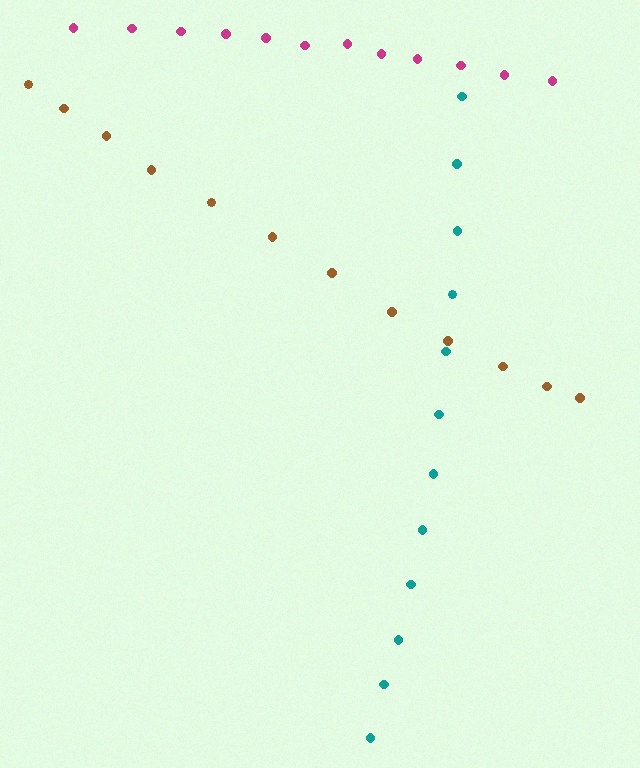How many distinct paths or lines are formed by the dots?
There are 3 distinct paths.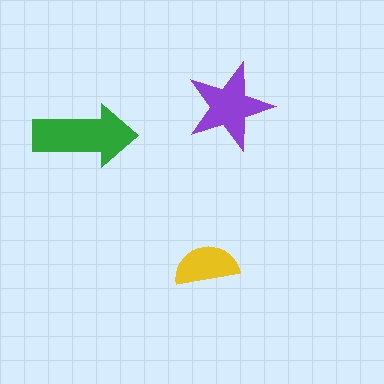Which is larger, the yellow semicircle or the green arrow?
The green arrow.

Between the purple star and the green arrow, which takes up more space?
The green arrow.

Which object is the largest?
The green arrow.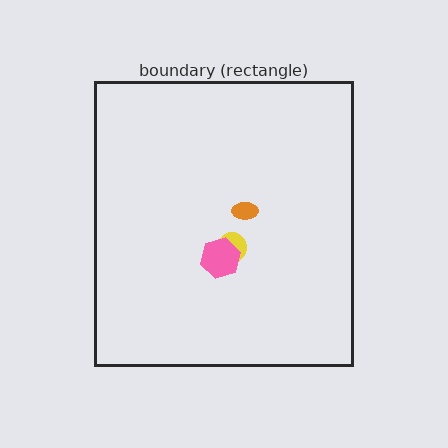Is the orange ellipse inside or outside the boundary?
Inside.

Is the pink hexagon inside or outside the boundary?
Inside.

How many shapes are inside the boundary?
3 inside, 0 outside.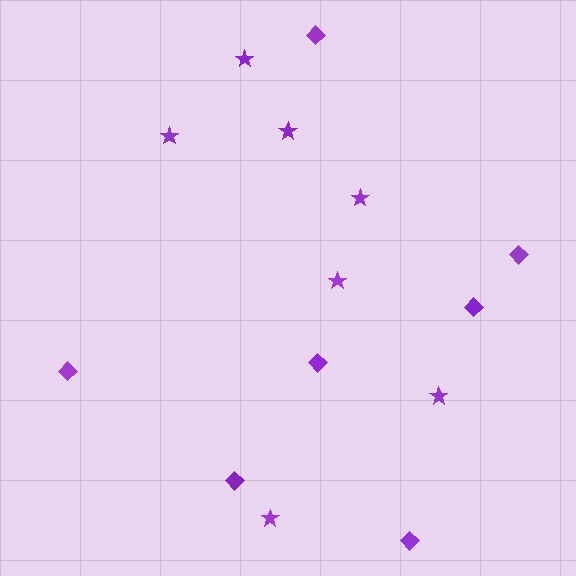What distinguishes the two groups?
There are 2 groups: one group of diamonds (7) and one group of stars (7).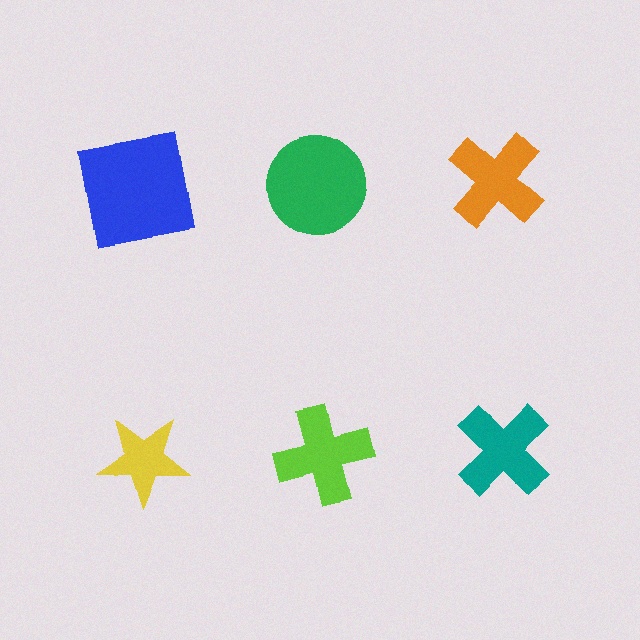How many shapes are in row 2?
3 shapes.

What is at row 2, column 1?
A yellow star.